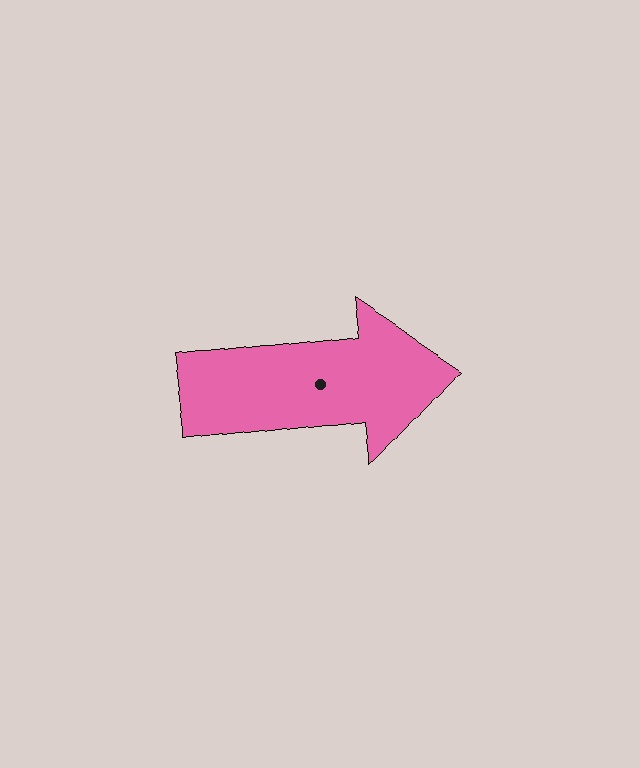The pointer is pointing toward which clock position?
Roughly 3 o'clock.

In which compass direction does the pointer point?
East.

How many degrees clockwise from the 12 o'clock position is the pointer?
Approximately 83 degrees.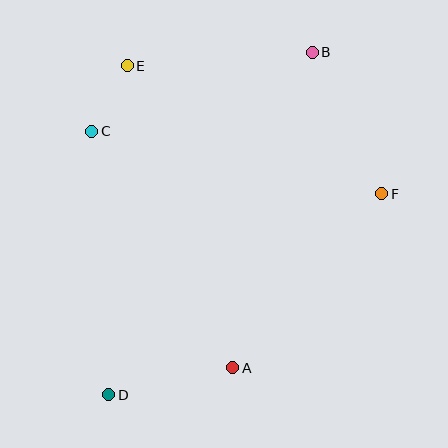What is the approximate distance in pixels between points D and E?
The distance between D and E is approximately 330 pixels.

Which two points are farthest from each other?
Points B and D are farthest from each other.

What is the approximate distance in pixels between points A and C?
The distance between A and C is approximately 275 pixels.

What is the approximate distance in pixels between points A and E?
The distance between A and E is approximately 320 pixels.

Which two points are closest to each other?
Points C and E are closest to each other.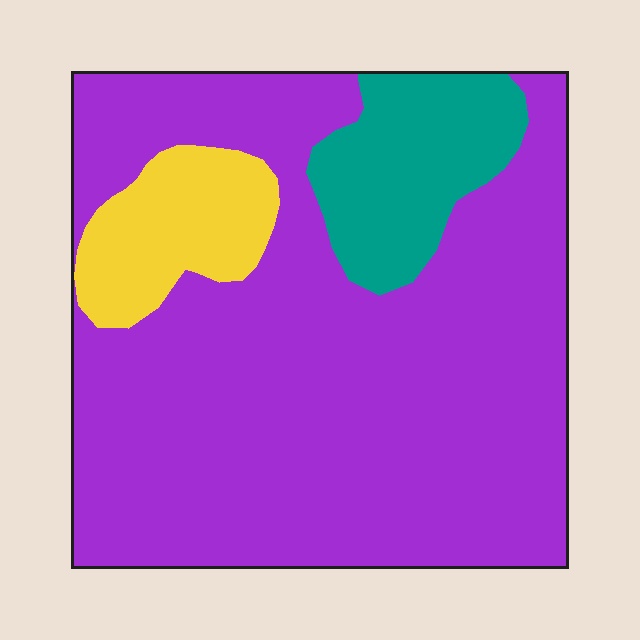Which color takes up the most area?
Purple, at roughly 75%.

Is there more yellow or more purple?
Purple.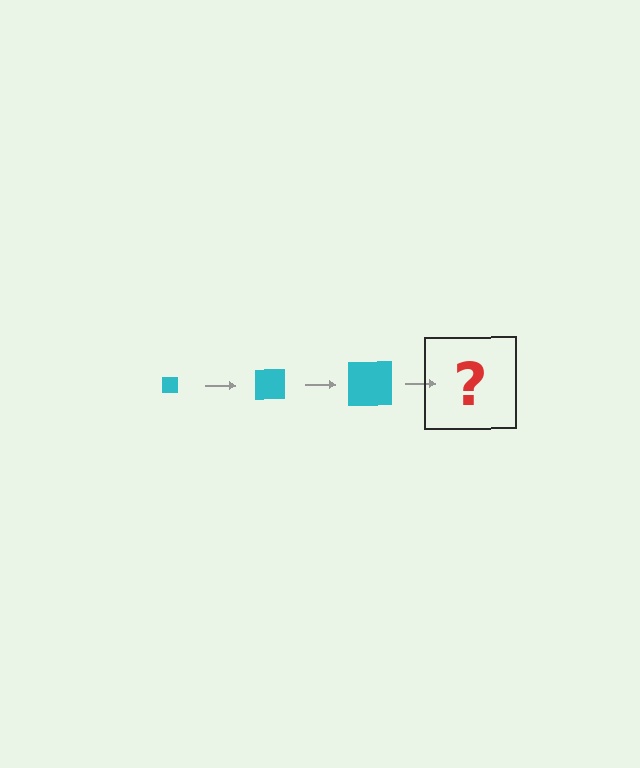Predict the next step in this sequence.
The next step is a cyan square, larger than the previous one.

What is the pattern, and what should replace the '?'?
The pattern is that the square gets progressively larger each step. The '?' should be a cyan square, larger than the previous one.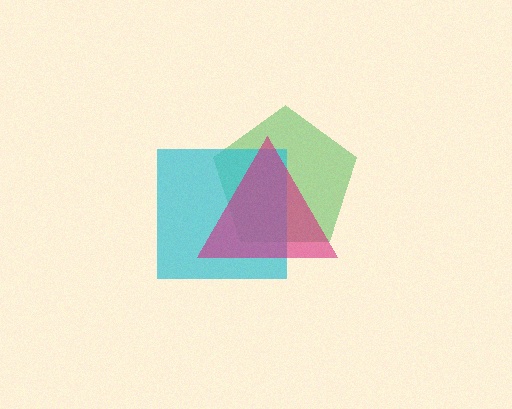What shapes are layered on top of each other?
The layered shapes are: a green pentagon, a cyan square, a magenta triangle.